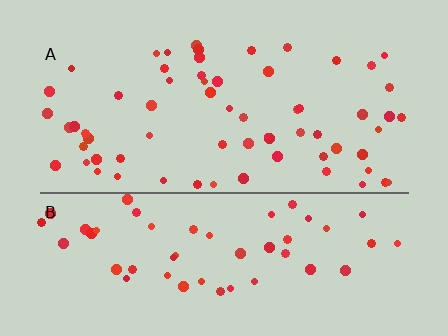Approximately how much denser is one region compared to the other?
Approximately 1.2× — region A over region B.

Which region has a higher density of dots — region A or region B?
A (the top).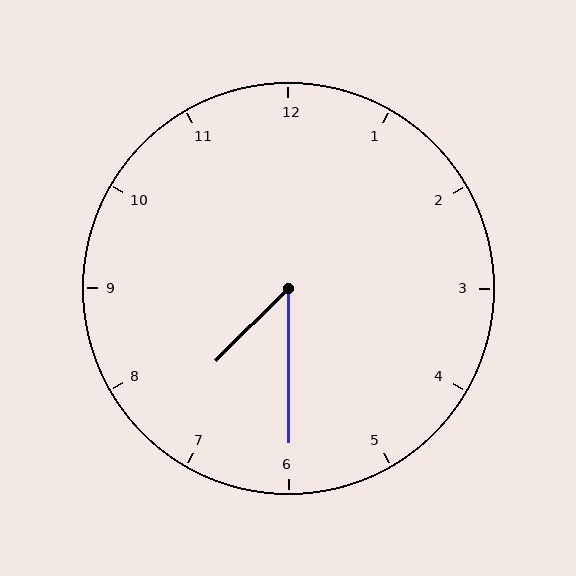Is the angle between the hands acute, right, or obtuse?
It is acute.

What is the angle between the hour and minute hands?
Approximately 45 degrees.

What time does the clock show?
7:30.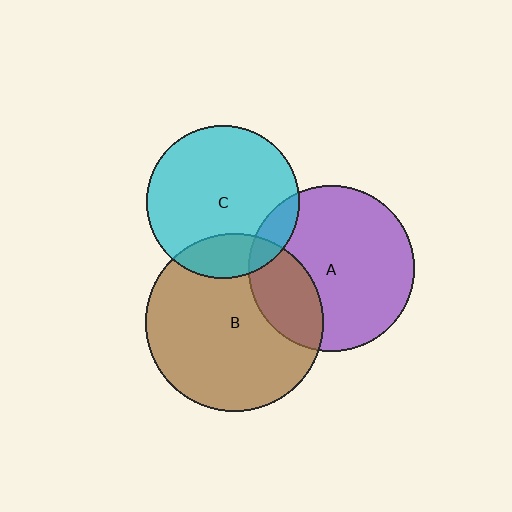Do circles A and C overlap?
Yes.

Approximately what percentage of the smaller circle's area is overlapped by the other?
Approximately 10%.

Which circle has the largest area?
Circle B (brown).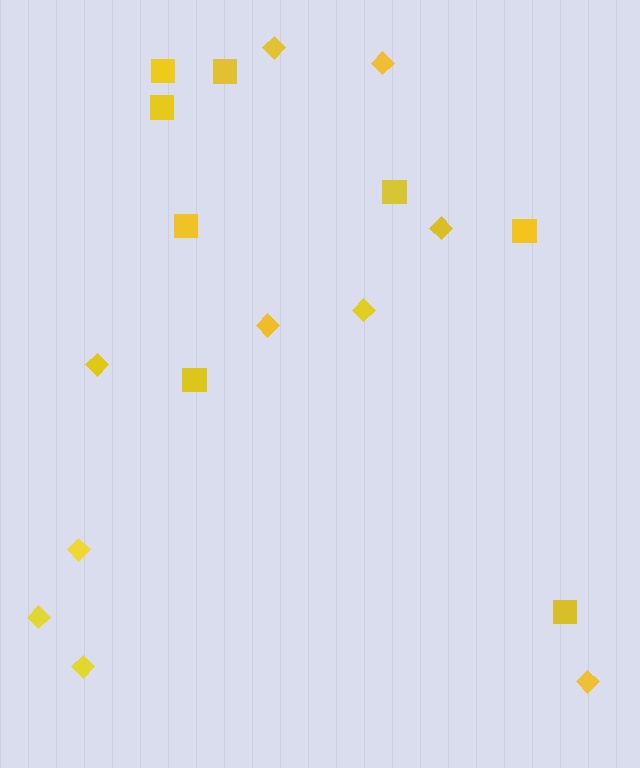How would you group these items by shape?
There are 2 groups: one group of diamonds (10) and one group of squares (8).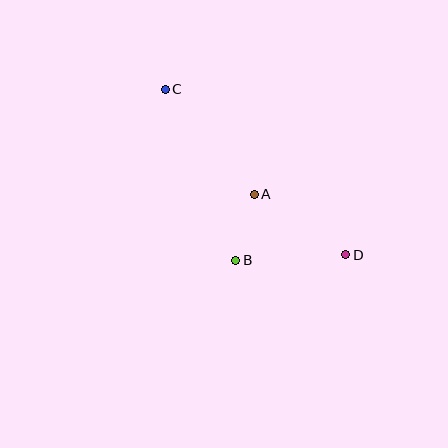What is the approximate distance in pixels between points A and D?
The distance between A and D is approximately 110 pixels.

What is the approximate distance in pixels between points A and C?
The distance between A and C is approximately 138 pixels.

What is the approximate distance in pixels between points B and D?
The distance between B and D is approximately 111 pixels.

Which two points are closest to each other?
Points A and B are closest to each other.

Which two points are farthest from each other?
Points C and D are farthest from each other.